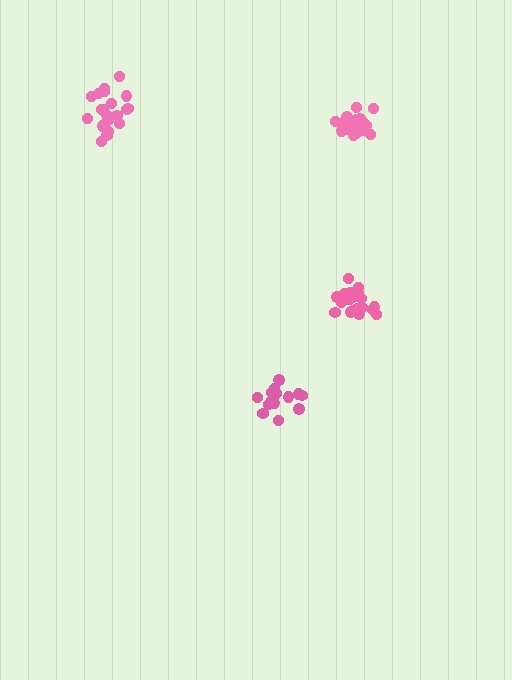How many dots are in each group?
Group 1: 21 dots, Group 2: 19 dots, Group 3: 20 dots, Group 4: 16 dots (76 total).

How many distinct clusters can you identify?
There are 4 distinct clusters.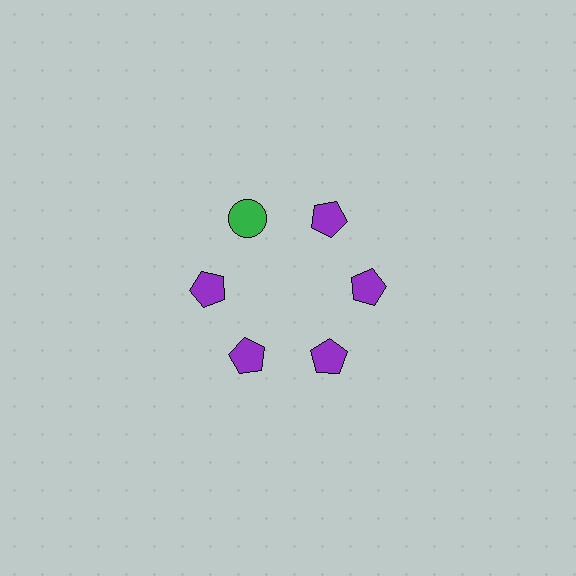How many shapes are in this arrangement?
There are 6 shapes arranged in a ring pattern.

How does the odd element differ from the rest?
It differs in both color (green instead of purple) and shape (circle instead of pentagon).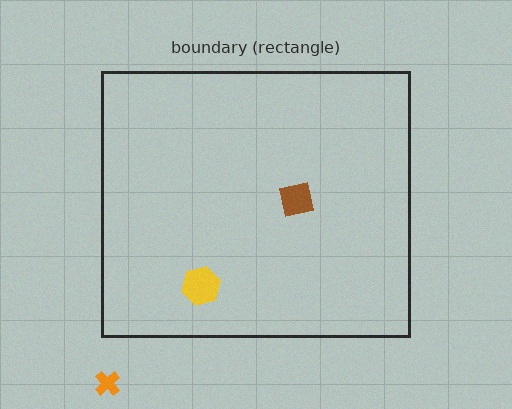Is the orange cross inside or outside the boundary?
Outside.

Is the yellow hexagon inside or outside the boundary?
Inside.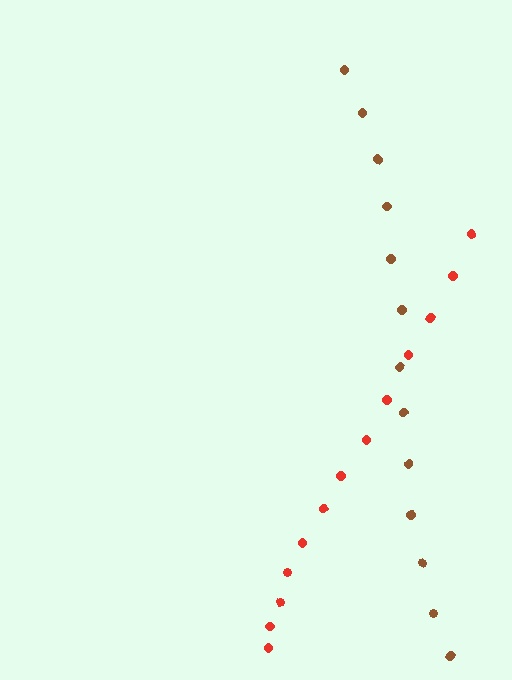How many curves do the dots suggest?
There are 2 distinct paths.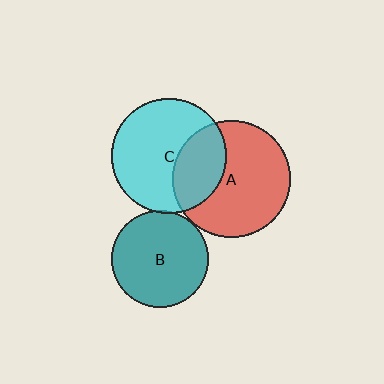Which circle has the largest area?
Circle A (red).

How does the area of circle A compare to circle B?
Approximately 1.5 times.